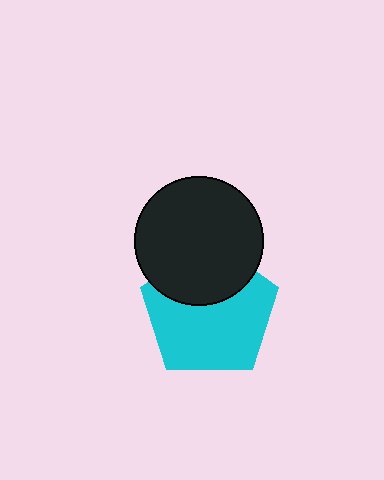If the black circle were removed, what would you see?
You would see the complete cyan pentagon.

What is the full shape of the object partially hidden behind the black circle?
The partially hidden object is a cyan pentagon.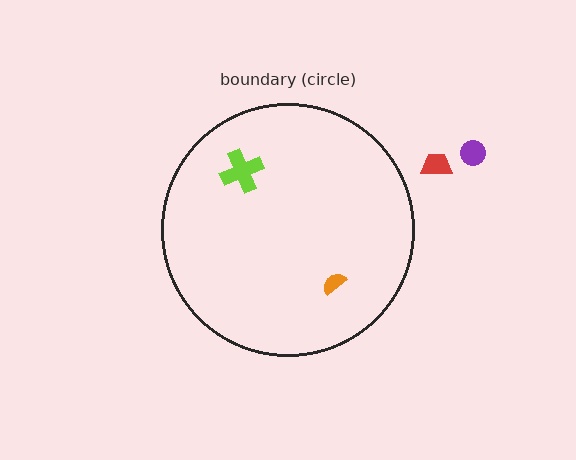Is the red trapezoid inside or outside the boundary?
Outside.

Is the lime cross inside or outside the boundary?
Inside.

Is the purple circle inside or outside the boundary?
Outside.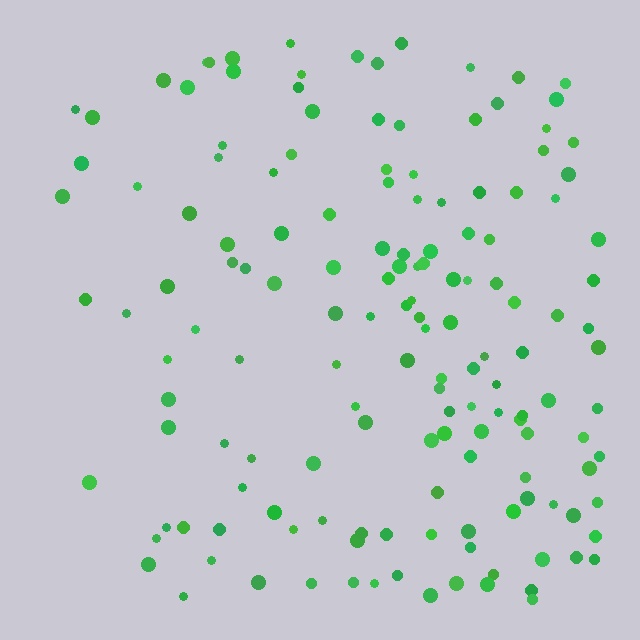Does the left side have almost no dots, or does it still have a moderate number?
Still a moderate number, just noticeably fewer than the right.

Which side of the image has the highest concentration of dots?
The right.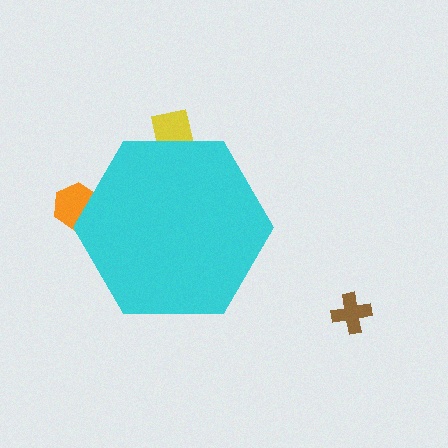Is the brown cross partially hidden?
No, the brown cross is fully visible.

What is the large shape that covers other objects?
A cyan hexagon.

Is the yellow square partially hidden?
Yes, the yellow square is partially hidden behind the cyan hexagon.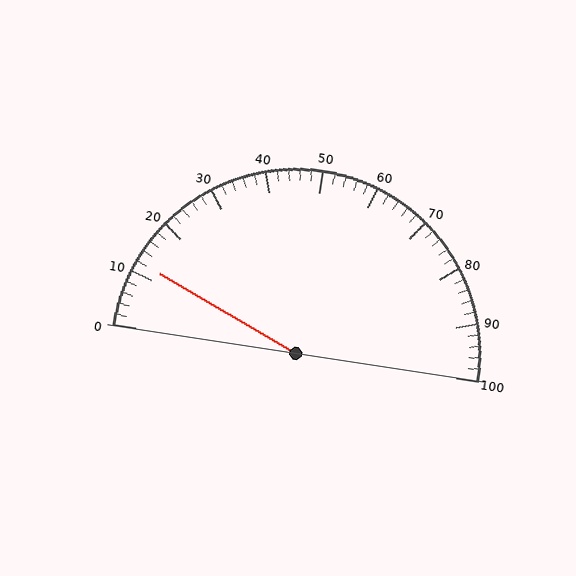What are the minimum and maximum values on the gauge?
The gauge ranges from 0 to 100.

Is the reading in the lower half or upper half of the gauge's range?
The reading is in the lower half of the range (0 to 100).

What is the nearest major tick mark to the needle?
The nearest major tick mark is 10.